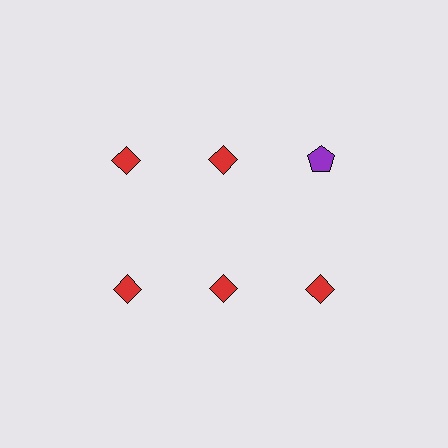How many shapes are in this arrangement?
There are 6 shapes arranged in a grid pattern.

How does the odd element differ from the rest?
It differs in both color (purple instead of red) and shape (pentagon instead of diamond).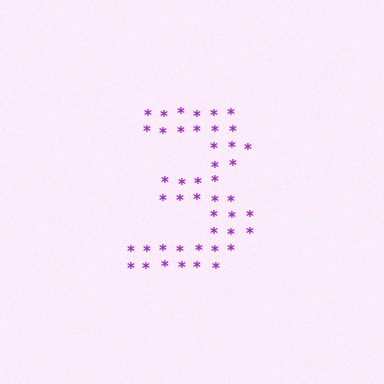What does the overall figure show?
The overall figure shows the digit 3.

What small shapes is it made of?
It is made of small asterisks.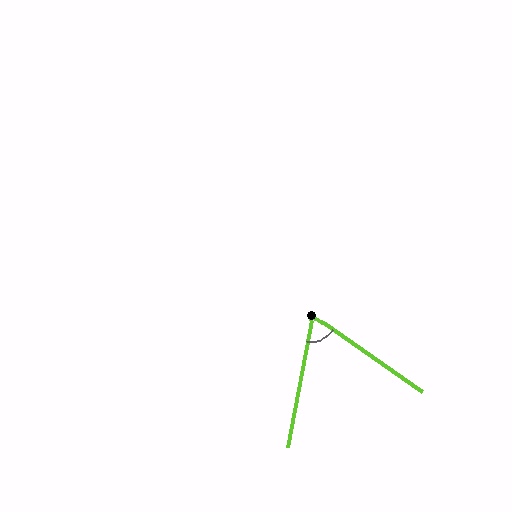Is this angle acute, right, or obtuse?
It is acute.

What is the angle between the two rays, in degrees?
Approximately 66 degrees.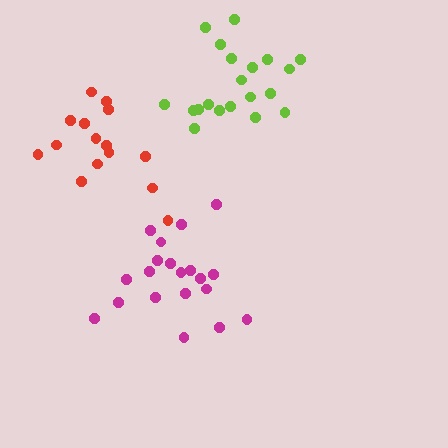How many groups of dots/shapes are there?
There are 3 groups.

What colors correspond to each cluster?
The clusters are colored: magenta, lime, red.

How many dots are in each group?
Group 1: 20 dots, Group 2: 20 dots, Group 3: 15 dots (55 total).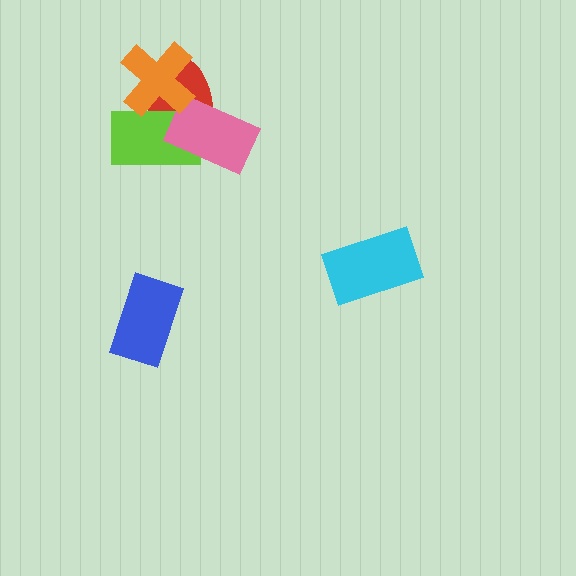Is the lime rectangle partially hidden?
Yes, it is partially covered by another shape.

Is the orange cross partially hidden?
No, no other shape covers it.